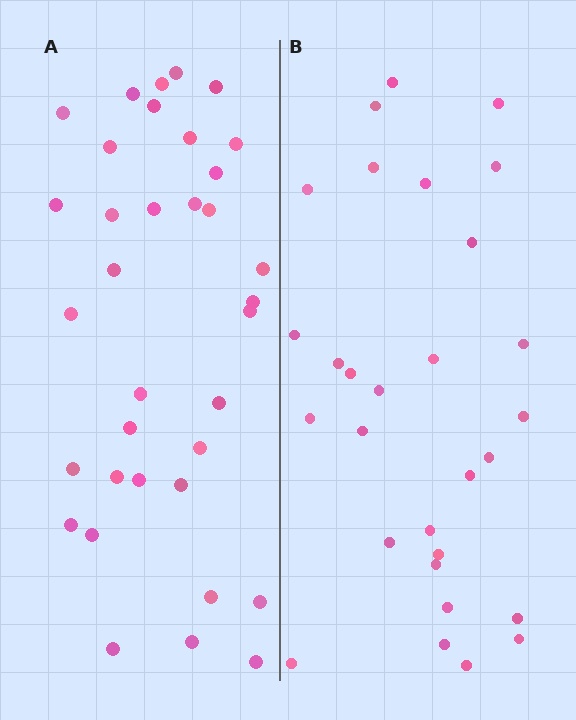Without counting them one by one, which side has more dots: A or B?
Region A (the left region) has more dots.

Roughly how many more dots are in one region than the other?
Region A has about 6 more dots than region B.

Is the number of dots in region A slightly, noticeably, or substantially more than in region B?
Region A has only slightly more — the two regions are fairly close. The ratio is roughly 1.2 to 1.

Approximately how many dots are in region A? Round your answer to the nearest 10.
About 40 dots. (The exact count is 35, which rounds to 40.)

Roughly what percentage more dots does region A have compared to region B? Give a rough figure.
About 20% more.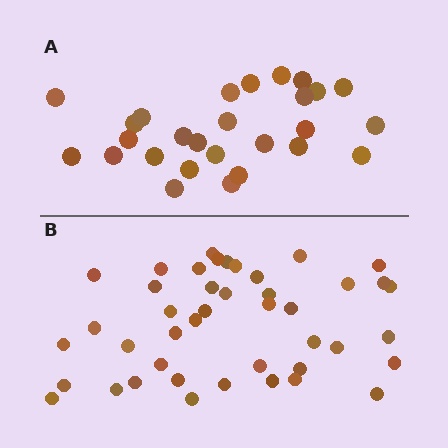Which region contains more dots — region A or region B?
Region B (the bottom region) has more dots.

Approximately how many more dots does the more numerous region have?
Region B has approximately 15 more dots than region A.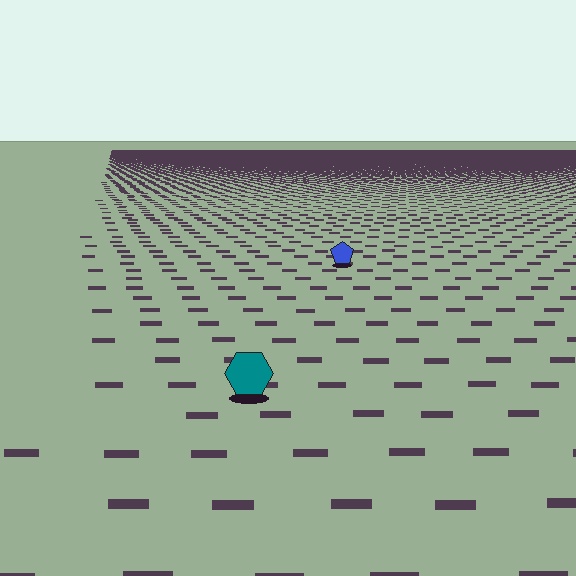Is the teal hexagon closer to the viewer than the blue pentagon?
Yes. The teal hexagon is closer — you can tell from the texture gradient: the ground texture is coarser near it.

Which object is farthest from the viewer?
The blue pentagon is farthest from the viewer. It appears smaller and the ground texture around it is denser.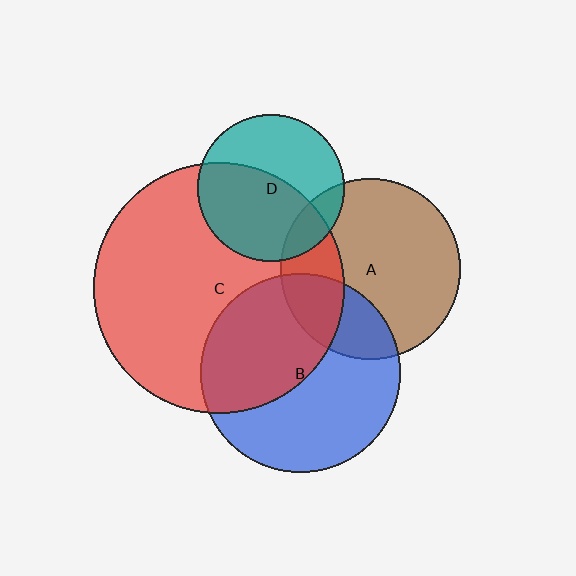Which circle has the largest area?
Circle C (red).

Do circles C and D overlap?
Yes.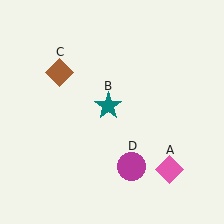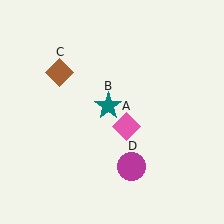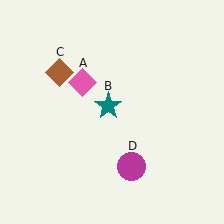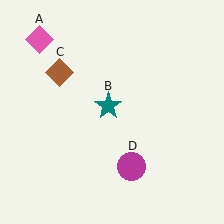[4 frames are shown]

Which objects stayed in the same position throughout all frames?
Teal star (object B) and brown diamond (object C) and magenta circle (object D) remained stationary.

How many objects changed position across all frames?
1 object changed position: pink diamond (object A).